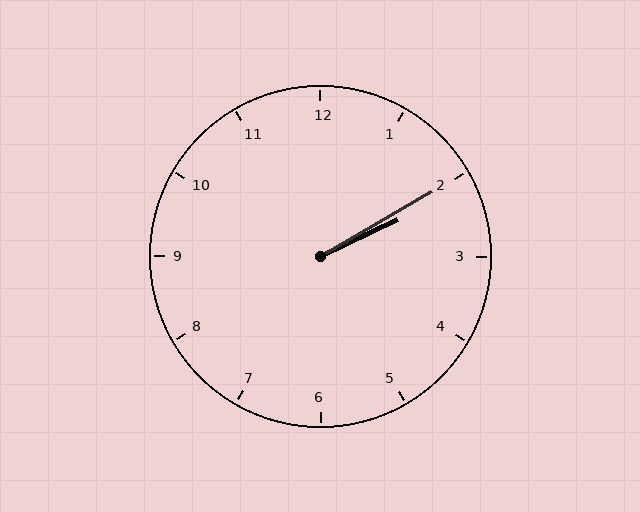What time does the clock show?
2:10.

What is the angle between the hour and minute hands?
Approximately 5 degrees.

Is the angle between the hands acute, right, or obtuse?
It is acute.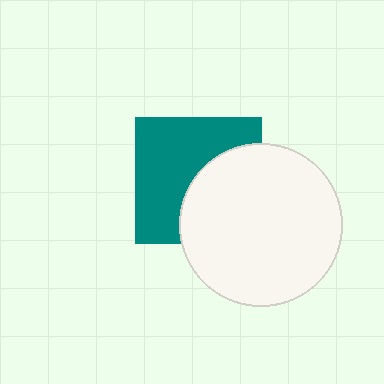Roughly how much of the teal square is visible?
About half of it is visible (roughly 57%).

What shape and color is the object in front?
The object in front is a white circle.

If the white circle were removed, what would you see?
You would see the complete teal square.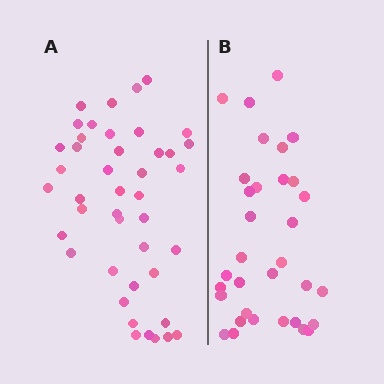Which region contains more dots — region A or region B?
Region A (the left region) has more dots.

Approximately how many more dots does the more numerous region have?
Region A has roughly 10 or so more dots than region B.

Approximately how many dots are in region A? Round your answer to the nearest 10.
About 40 dots. (The exact count is 43, which rounds to 40.)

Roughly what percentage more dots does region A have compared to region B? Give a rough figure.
About 30% more.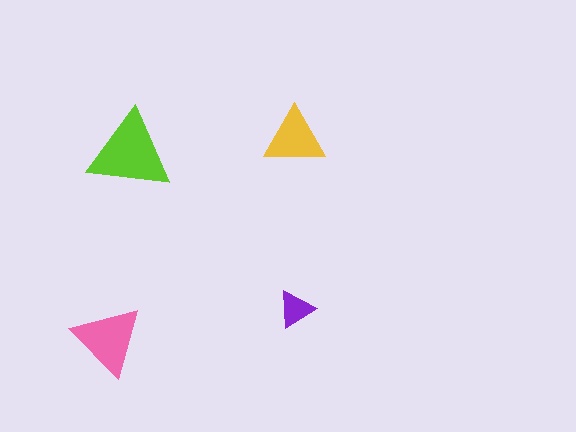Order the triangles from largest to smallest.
the lime one, the pink one, the yellow one, the purple one.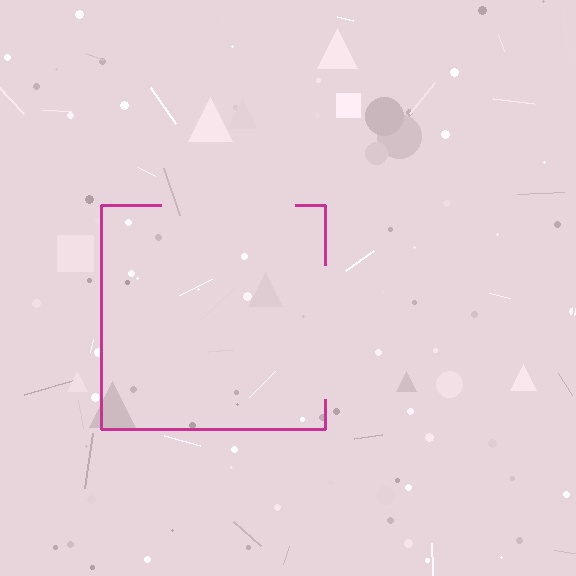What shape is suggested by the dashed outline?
The dashed outline suggests a square.